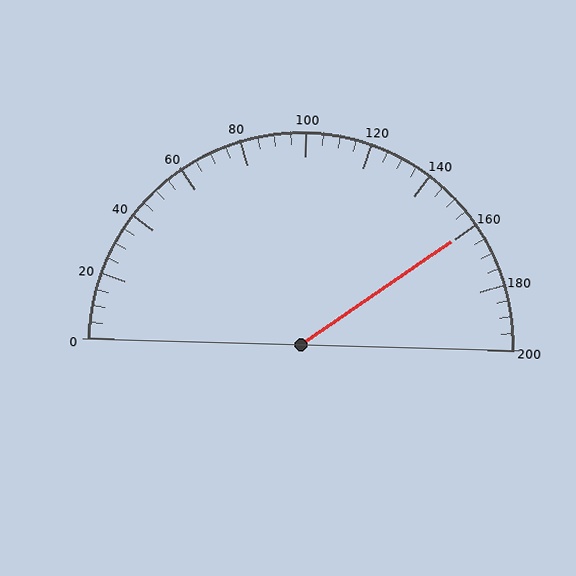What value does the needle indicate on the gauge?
The needle indicates approximately 160.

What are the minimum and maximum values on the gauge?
The gauge ranges from 0 to 200.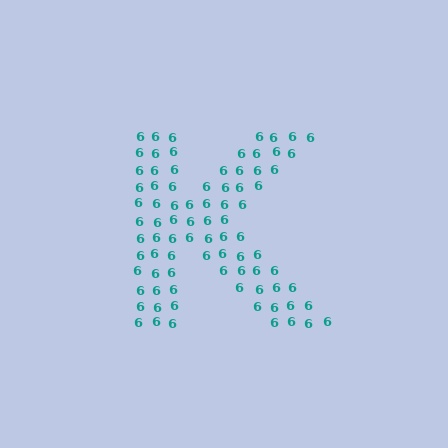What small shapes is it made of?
It is made of small digit 6's.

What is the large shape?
The large shape is the letter K.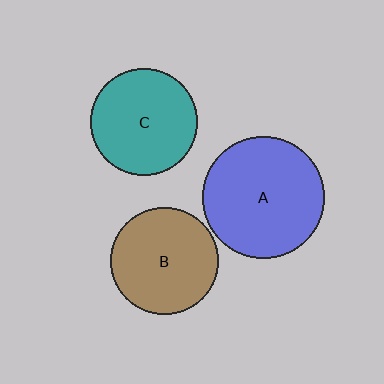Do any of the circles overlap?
No, none of the circles overlap.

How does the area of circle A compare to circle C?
Approximately 1.3 times.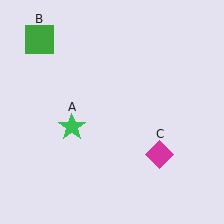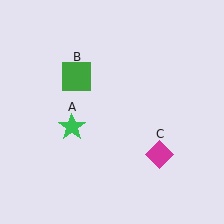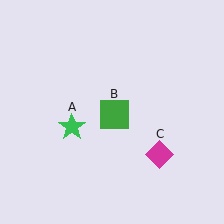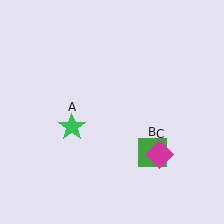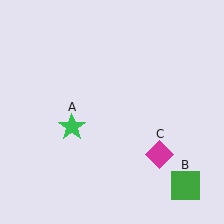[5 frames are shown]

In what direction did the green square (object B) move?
The green square (object B) moved down and to the right.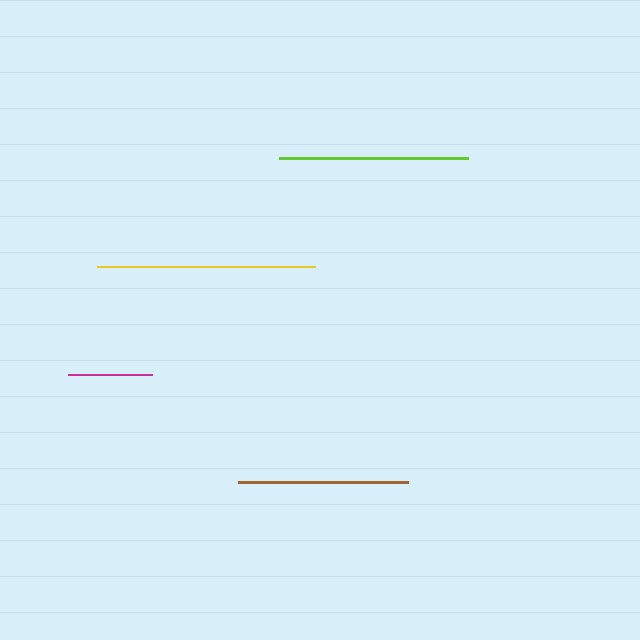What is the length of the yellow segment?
The yellow segment is approximately 218 pixels long.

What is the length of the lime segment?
The lime segment is approximately 189 pixels long.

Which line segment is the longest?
The yellow line is the longest at approximately 218 pixels.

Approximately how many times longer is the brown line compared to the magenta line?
The brown line is approximately 2.0 times the length of the magenta line.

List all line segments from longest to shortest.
From longest to shortest: yellow, lime, brown, magenta.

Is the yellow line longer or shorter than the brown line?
The yellow line is longer than the brown line.